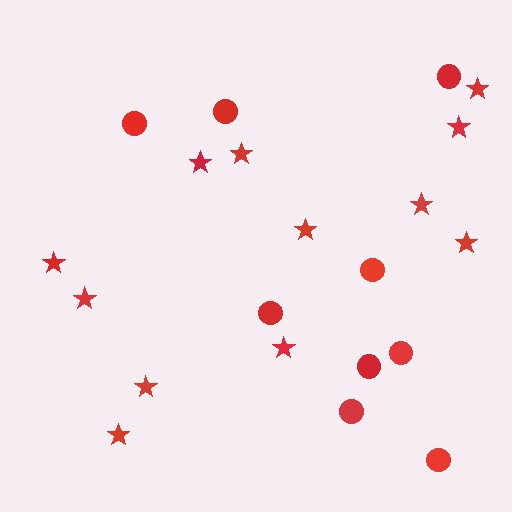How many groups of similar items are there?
There are 2 groups: one group of stars (12) and one group of circles (9).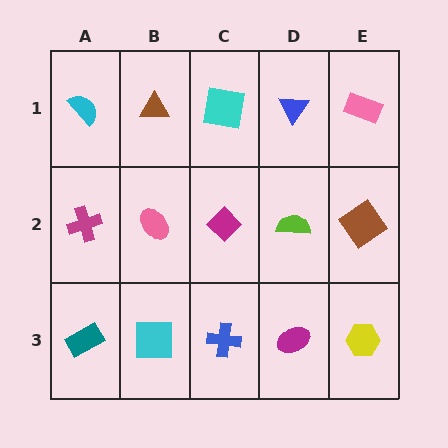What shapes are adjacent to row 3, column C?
A magenta diamond (row 2, column C), a cyan square (row 3, column B), a magenta ellipse (row 3, column D).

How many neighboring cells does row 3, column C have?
3.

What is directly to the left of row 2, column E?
A lime semicircle.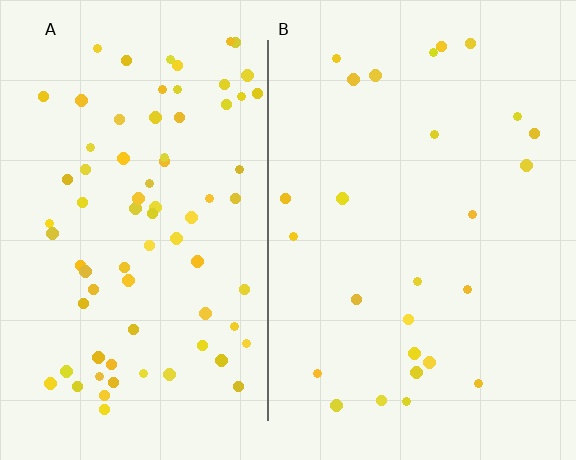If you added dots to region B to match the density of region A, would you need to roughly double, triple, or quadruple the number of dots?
Approximately triple.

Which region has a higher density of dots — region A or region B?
A (the left).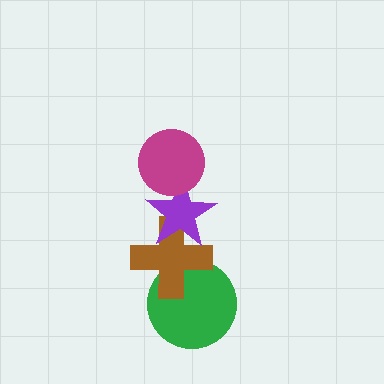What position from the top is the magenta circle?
The magenta circle is 1st from the top.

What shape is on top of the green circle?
The brown cross is on top of the green circle.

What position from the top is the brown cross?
The brown cross is 3rd from the top.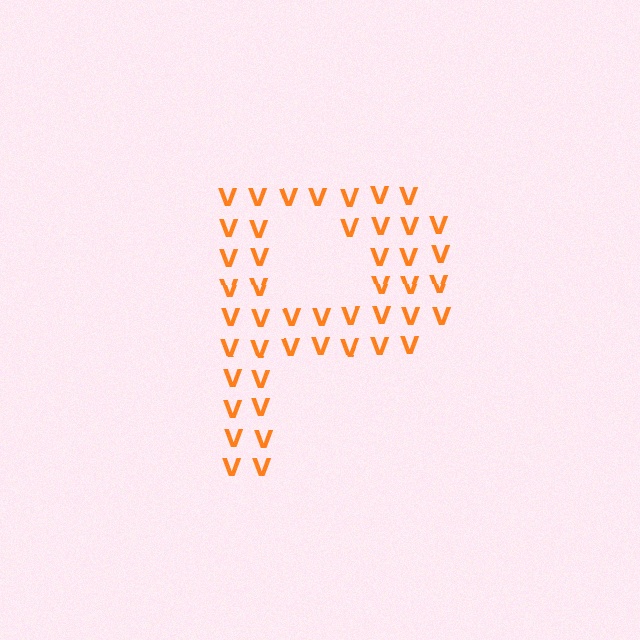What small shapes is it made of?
It is made of small letter V's.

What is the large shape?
The large shape is the letter P.